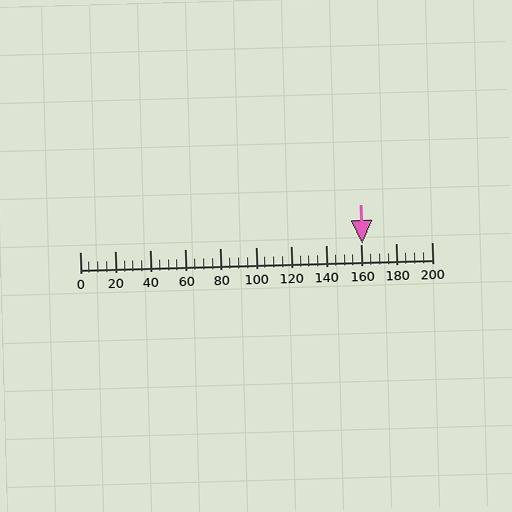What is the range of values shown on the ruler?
The ruler shows values from 0 to 200.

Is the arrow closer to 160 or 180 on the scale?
The arrow is closer to 160.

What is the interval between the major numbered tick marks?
The major tick marks are spaced 20 units apart.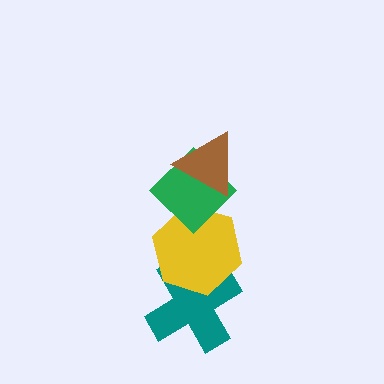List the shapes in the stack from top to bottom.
From top to bottom: the brown triangle, the green diamond, the yellow hexagon, the teal cross.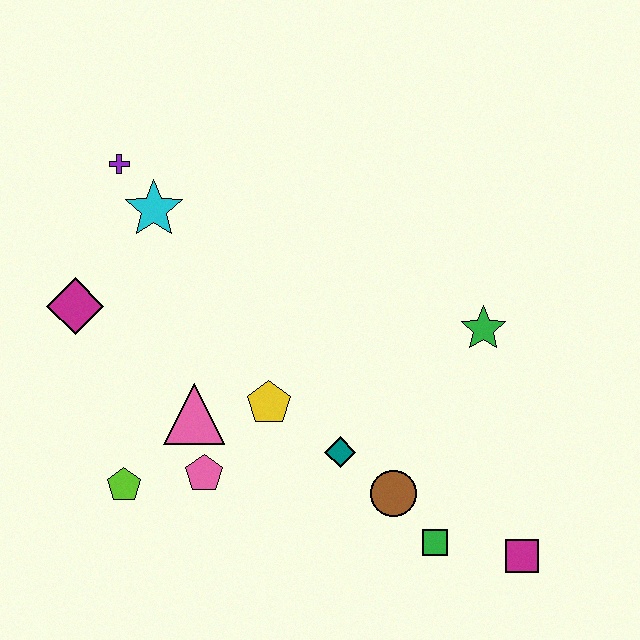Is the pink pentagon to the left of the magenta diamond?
No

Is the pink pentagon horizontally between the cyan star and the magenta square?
Yes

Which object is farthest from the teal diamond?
The purple cross is farthest from the teal diamond.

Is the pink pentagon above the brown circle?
Yes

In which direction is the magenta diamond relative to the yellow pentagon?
The magenta diamond is to the left of the yellow pentagon.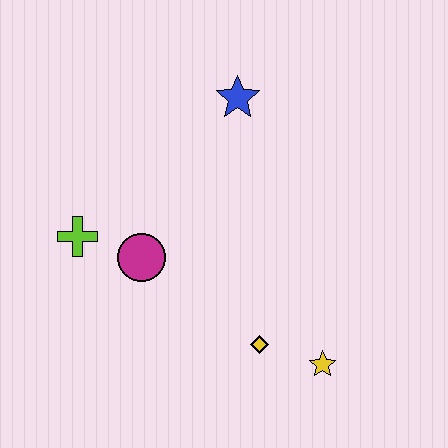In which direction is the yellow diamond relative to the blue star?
The yellow diamond is below the blue star.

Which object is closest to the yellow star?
The yellow diamond is closest to the yellow star.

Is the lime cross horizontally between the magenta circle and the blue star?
No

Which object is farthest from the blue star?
The yellow star is farthest from the blue star.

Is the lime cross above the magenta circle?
Yes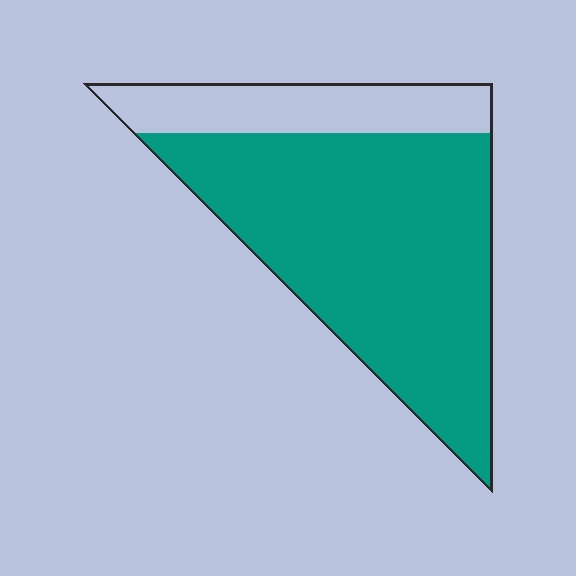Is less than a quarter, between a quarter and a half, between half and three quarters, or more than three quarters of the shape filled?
More than three quarters.